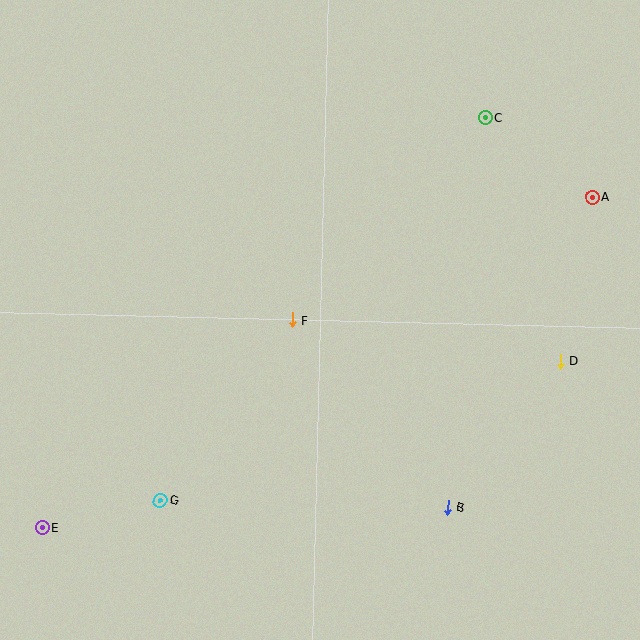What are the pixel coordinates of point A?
Point A is at (592, 197).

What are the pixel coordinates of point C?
Point C is at (485, 118).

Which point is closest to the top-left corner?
Point F is closest to the top-left corner.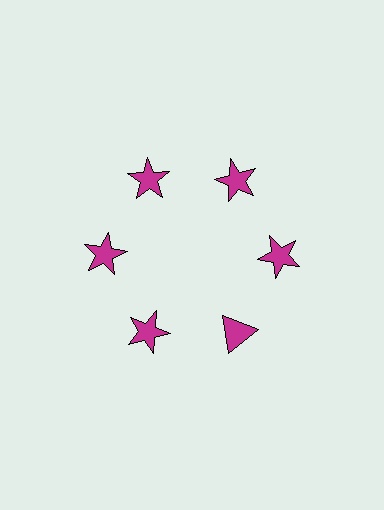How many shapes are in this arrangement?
There are 6 shapes arranged in a ring pattern.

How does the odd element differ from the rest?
It has a different shape: triangle instead of star.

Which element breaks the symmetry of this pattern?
The magenta triangle at roughly the 5 o'clock position breaks the symmetry. All other shapes are magenta stars.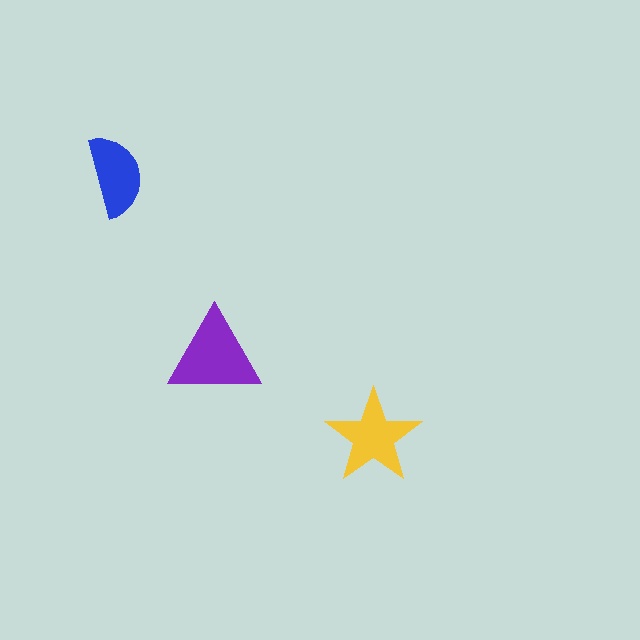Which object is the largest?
The purple triangle.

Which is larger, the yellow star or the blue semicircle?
The yellow star.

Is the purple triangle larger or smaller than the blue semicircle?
Larger.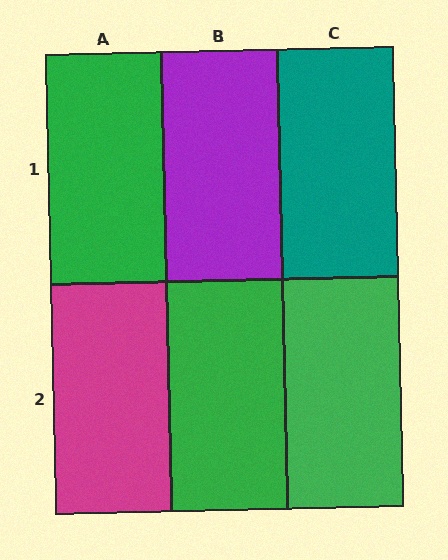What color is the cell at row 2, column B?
Green.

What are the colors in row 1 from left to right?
Green, purple, teal.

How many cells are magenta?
1 cell is magenta.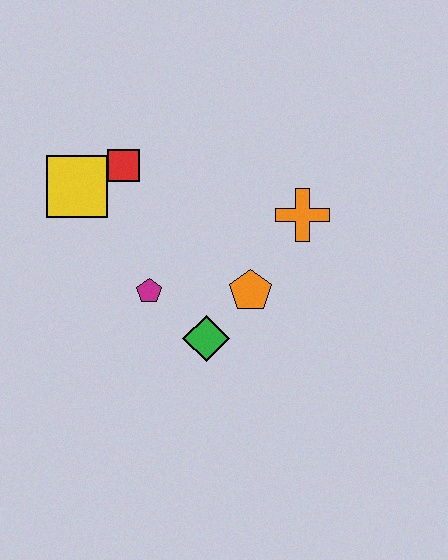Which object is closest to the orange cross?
The orange pentagon is closest to the orange cross.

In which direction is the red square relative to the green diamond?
The red square is above the green diamond.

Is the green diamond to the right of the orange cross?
No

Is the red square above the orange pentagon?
Yes